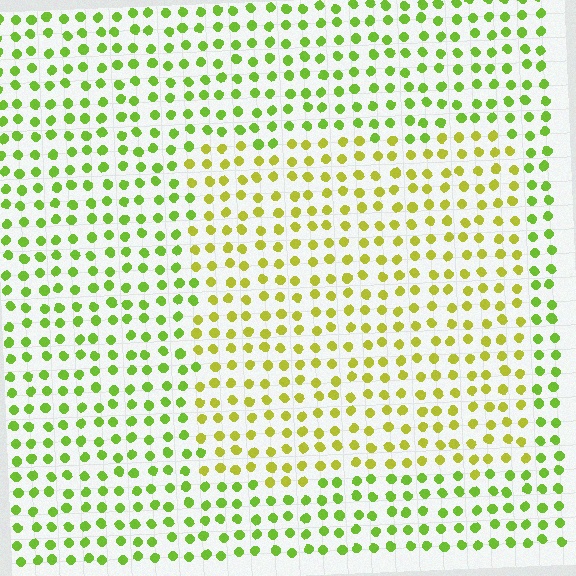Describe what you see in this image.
The image is filled with small lime elements in a uniform arrangement. A rectangle-shaped region is visible where the elements are tinted to a slightly different hue, forming a subtle color boundary.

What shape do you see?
I see a rectangle.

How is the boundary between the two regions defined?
The boundary is defined purely by a slight shift in hue (about 29 degrees). Spacing, size, and orientation are identical on both sides.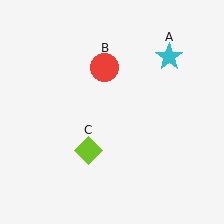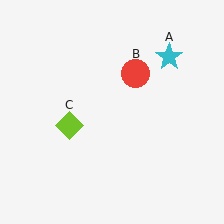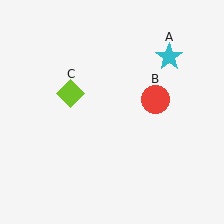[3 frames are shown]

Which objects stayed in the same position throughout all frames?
Cyan star (object A) remained stationary.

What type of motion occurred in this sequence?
The red circle (object B), lime diamond (object C) rotated clockwise around the center of the scene.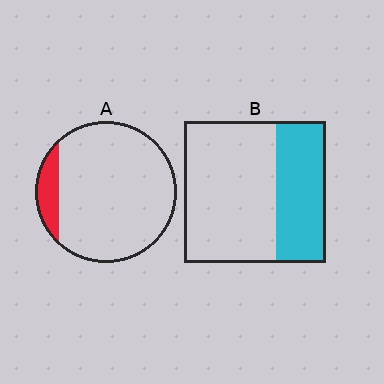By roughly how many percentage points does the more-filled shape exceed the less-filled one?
By roughly 25 percentage points (B over A).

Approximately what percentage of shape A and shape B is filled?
A is approximately 10% and B is approximately 35%.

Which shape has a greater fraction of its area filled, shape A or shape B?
Shape B.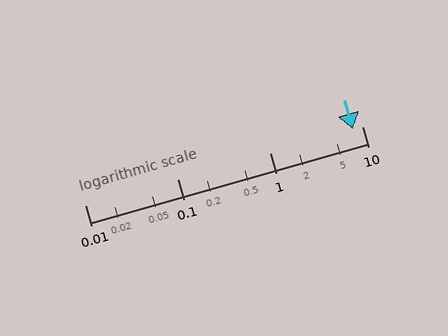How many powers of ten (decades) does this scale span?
The scale spans 3 decades, from 0.01 to 10.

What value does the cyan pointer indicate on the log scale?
The pointer indicates approximately 7.9.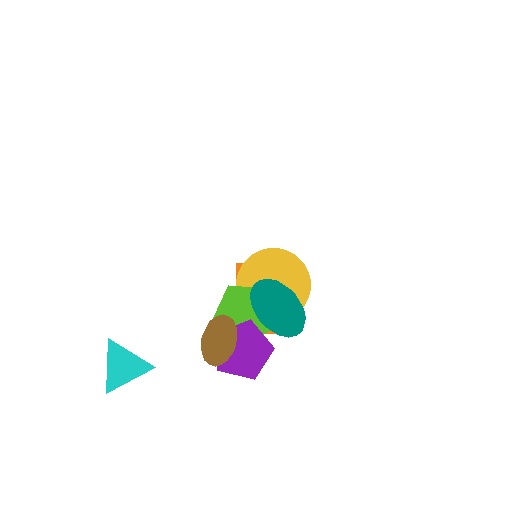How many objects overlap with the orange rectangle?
4 objects overlap with the orange rectangle.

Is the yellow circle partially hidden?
Yes, it is partially covered by another shape.